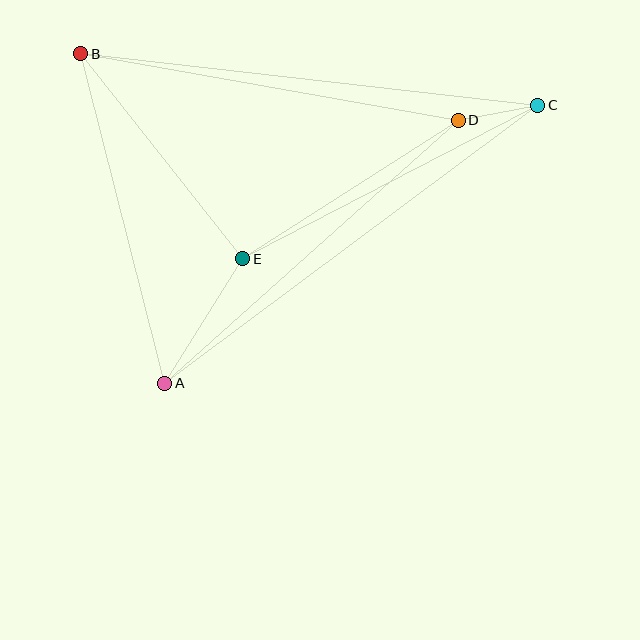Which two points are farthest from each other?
Points A and C are farthest from each other.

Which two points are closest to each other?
Points C and D are closest to each other.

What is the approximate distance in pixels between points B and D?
The distance between B and D is approximately 383 pixels.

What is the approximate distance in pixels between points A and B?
The distance between A and B is approximately 340 pixels.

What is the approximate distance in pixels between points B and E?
The distance between B and E is approximately 261 pixels.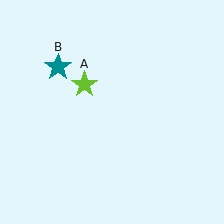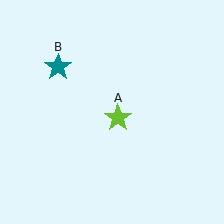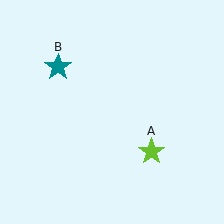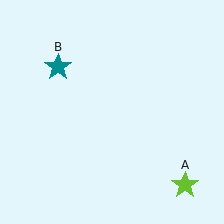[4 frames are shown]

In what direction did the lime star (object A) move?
The lime star (object A) moved down and to the right.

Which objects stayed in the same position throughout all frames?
Teal star (object B) remained stationary.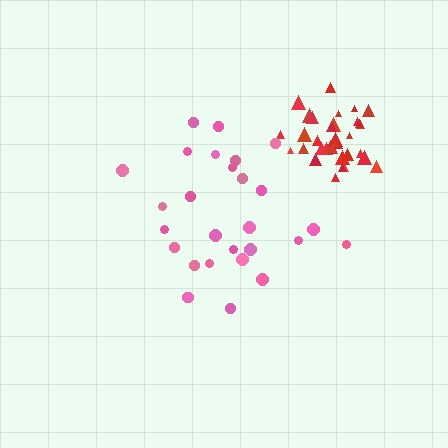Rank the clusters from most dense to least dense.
red, pink.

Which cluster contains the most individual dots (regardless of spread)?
Red (34).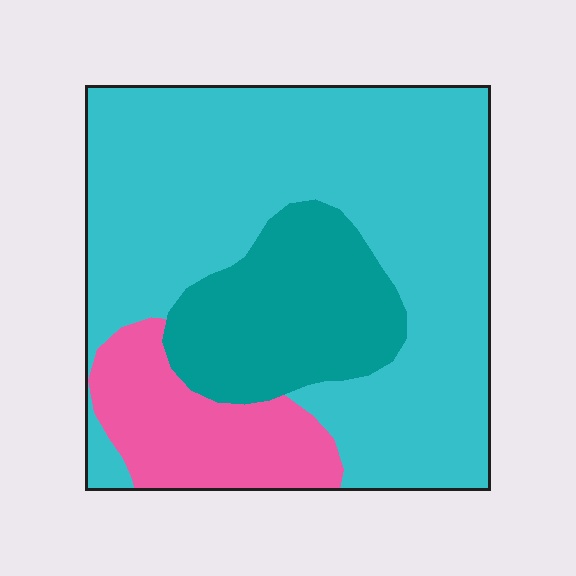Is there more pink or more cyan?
Cyan.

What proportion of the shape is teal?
Teal takes up about one fifth (1/5) of the shape.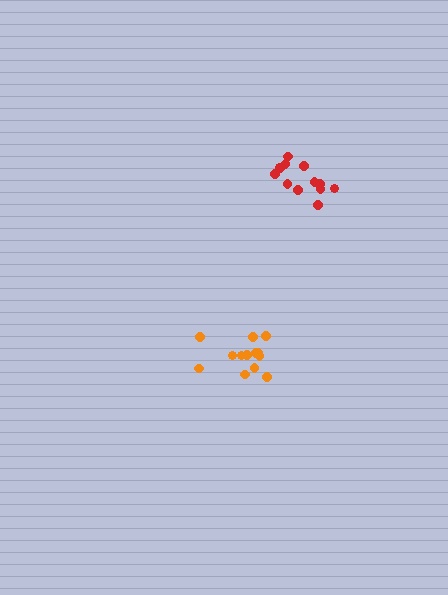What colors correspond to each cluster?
The clusters are colored: red, orange.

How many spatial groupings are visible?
There are 2 spatial groupings.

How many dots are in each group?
Group 1: 13 dots, Group 2: 13 dots (26 total).